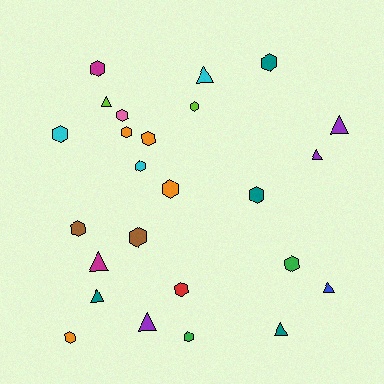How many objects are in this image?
There are 25 objects.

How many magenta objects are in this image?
There are 2 magenta objects.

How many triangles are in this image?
There are 9 triangles.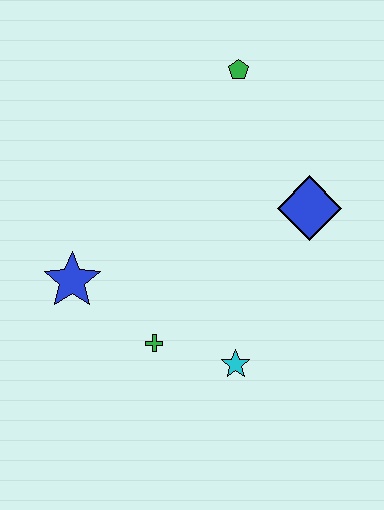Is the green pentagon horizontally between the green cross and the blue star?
No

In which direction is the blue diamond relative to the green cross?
The blue diamond is to the right of the green cross.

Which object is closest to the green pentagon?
The blue diamond is closest to the green pentagon.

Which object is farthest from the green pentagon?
The cyan star is farthest from the green pentagon.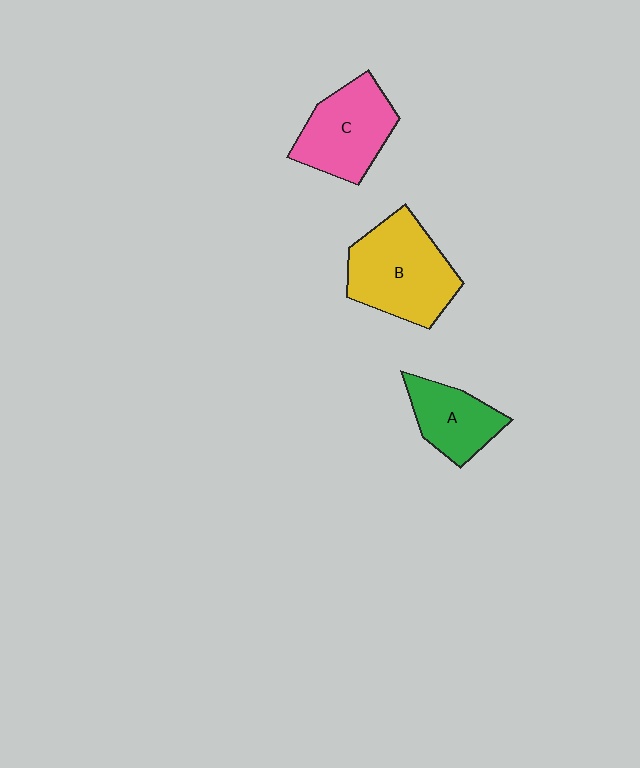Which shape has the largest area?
Shape B (yellow).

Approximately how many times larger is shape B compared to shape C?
Approximately 1.2 times.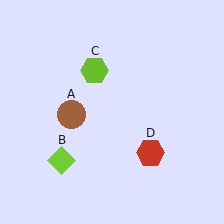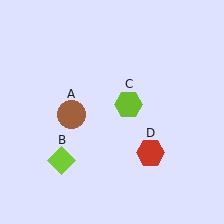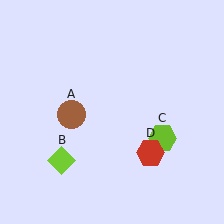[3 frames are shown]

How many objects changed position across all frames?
1 object changed position: lime hexagon (object C).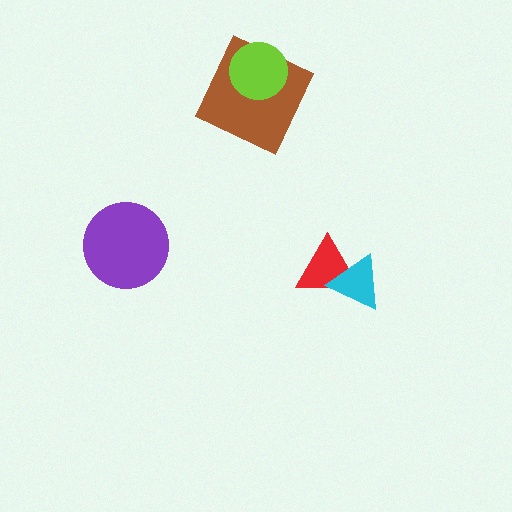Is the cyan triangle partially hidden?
No, no other shape covers it.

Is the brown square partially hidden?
Yes, it is partially covered by another shape.